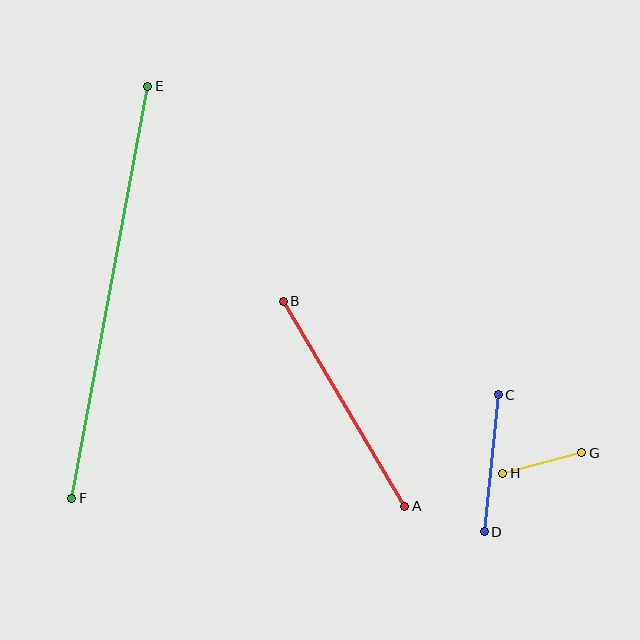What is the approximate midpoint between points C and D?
The midpoint is at approximately (491, 463) pixels.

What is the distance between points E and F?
The distance is approximately 419 pixels.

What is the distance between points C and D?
The distance is approximately 137 pixels.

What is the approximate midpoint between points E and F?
The midpoint is at approximately (110, 292) pixels.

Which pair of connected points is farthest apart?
Points E and F are farthest apart.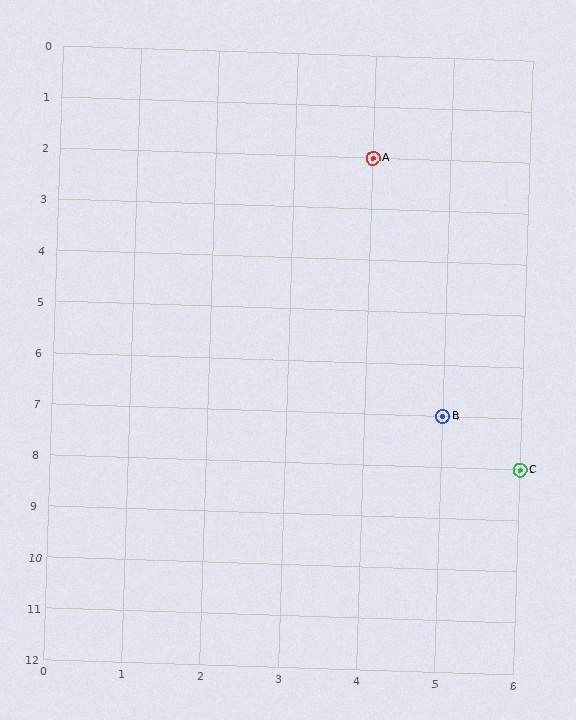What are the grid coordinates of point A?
Point A is at grid coordinates (4, 2).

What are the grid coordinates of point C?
Point C is at grid coordinates (6, 8).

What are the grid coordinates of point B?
Point B is at grid coordinates (5, 7).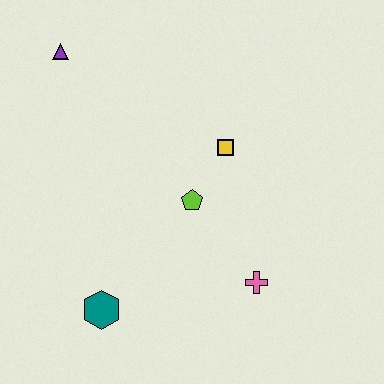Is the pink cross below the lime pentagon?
Yes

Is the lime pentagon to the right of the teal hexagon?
Yes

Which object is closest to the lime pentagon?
The yellow square is closest to the lime pentagon.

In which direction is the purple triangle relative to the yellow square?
The purple triangle is to the left of the yellow square.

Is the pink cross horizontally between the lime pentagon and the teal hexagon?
No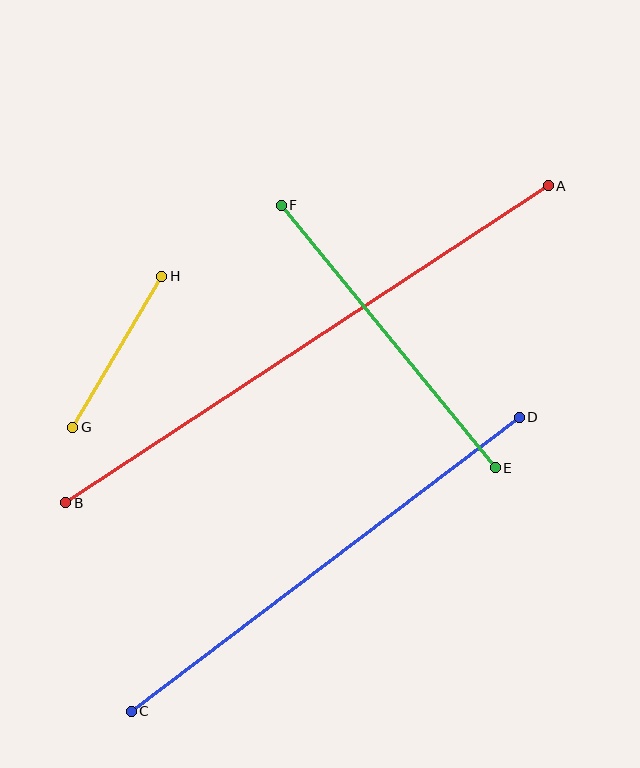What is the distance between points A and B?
The distance is approximately 577 pixels.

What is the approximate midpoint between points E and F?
The midpoint is at approximately (388, 337) pixels.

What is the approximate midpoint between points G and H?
The midpoint is at approximately (117, 352) pixels.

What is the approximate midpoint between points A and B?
The midpoint is at approximately (307, 344) pixels.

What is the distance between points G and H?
The distance is approximately 175 pixels.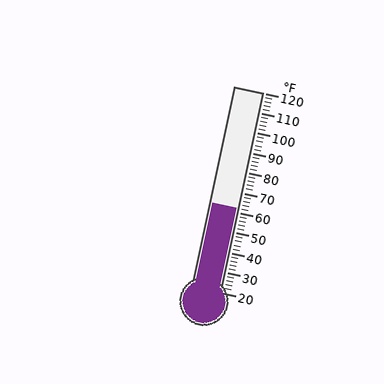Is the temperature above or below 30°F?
The temperature is above 30°F.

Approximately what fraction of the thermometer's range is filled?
The thermometer is filled to approximately 40% of its range.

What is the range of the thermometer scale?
The thermometer scale ranges from 20°F to 120°F.